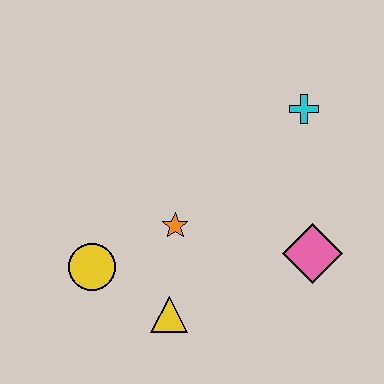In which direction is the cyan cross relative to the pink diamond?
The cyan cross is above the pink diamond.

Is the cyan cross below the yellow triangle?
No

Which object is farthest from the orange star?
The cyan cross is farthest from the orange star.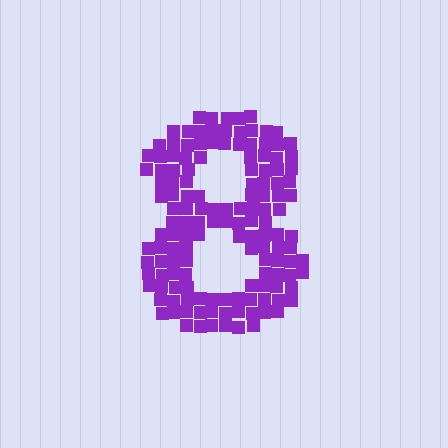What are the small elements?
The small elements are squares.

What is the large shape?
The large shape is the digit 8.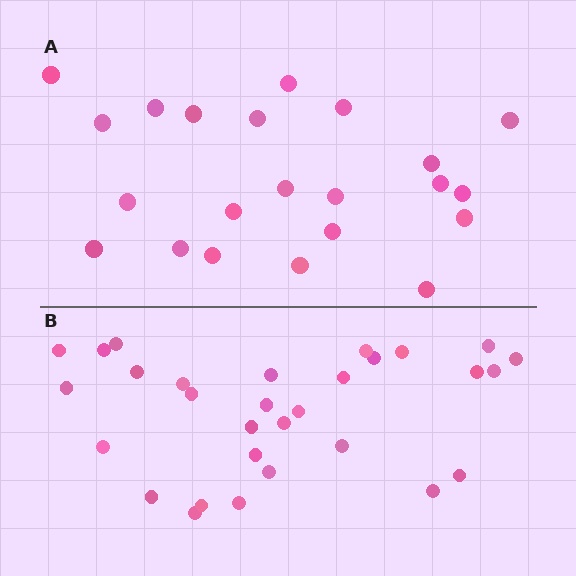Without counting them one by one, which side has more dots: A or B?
Region B (the bottom region) has more dots.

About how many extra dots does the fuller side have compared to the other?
Region B has roughly 8 or so more dots than region A.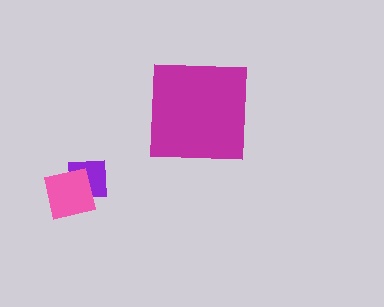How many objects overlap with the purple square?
1 object overlaps with the purple square.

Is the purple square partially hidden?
Yes, it is partially covered by another shape.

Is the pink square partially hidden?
No, no other shape covers it.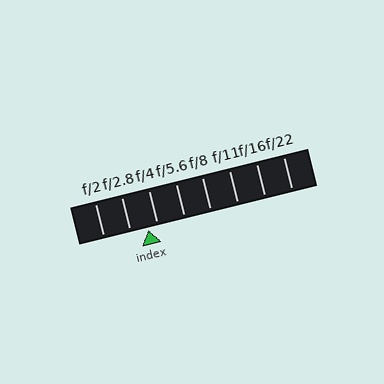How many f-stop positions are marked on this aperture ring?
There are 8 f-stop positions marked.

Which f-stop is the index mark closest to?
The index mark is closest to f/4.